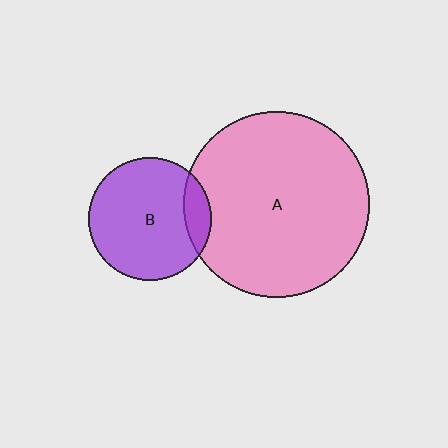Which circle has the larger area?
Circle A (pink).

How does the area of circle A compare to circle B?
Approximately 2.3 times.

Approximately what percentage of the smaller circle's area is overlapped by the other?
Approximately 15%.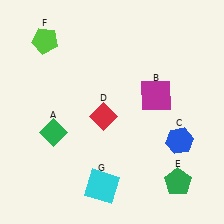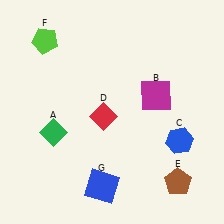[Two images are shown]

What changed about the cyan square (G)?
In Image 1, G is cyan. In Image 2, it changed to blue.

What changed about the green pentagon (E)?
In Image 1, E is green. In Image 2, it changed to brown.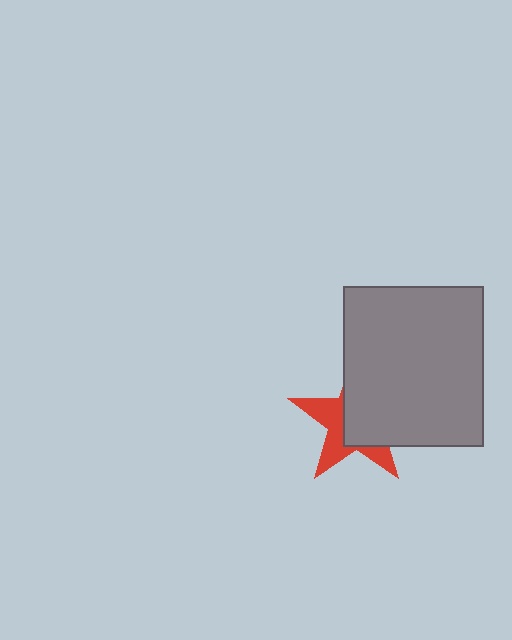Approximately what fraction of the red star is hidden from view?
Roughly 57% of the red star is hidden behind the gray rectangle.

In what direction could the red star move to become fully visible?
The red star could move left. That would shift it out from behind the gray rectangle entirely.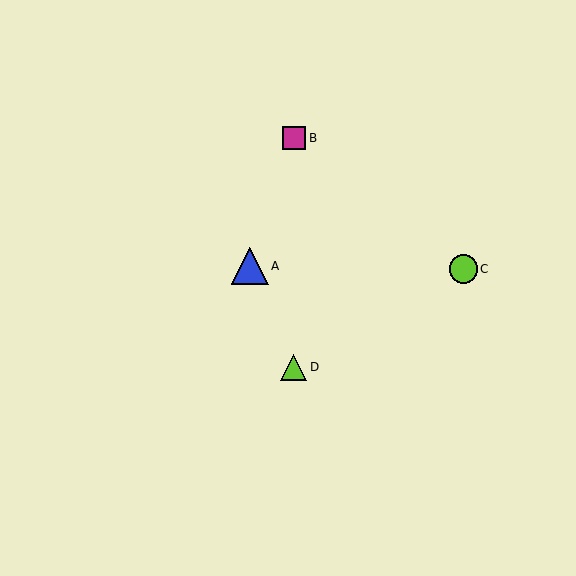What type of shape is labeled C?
Shape C is a lime circle.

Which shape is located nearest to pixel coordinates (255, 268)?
The blue triangle (labeled A) at (250, 266) is nearest to that location.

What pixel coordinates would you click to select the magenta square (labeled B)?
Click at (294, 138) to select the magenta square B.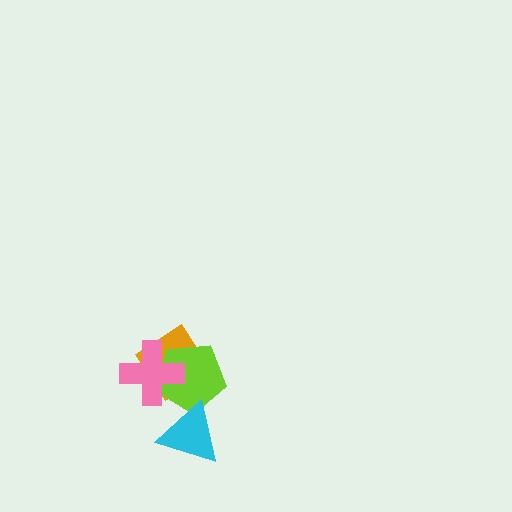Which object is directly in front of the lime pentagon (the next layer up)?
The pink cross is directly in front of the lime pentagon.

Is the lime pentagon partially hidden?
Yes, it is partially covered by another shape.